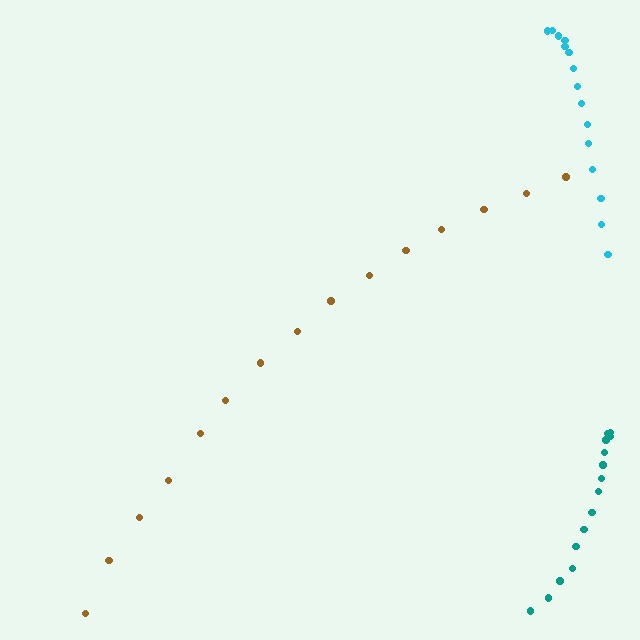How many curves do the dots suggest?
There are 3 distinct paths.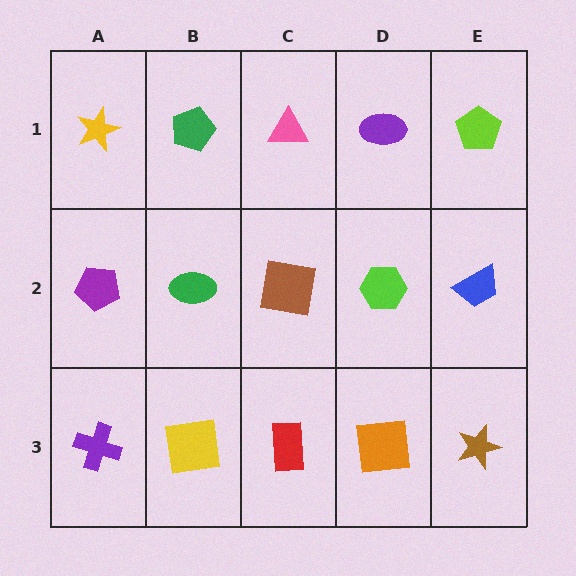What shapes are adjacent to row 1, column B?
A green ellipse (row 2, column B), a yellow star (row 1, column A), a pink triangle (row 1, column C).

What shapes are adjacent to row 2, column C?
A pink triangle (row 1, column C), a red rectangle (row 3, column C), a green ellipse (row 2, column B), a lime hexagon (row 2, column D).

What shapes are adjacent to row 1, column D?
A lime hexagon (row 2, column D), a pink triangle (row 1, column C), a lime pentagon (row 1, column E).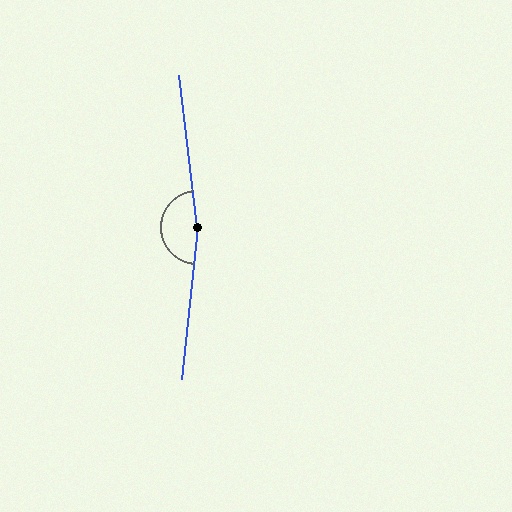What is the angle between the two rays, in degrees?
Approximately 167 degrees.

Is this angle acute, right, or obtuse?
It is obtuse.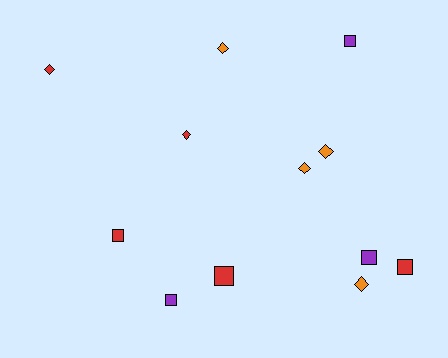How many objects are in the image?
There are 12 objects.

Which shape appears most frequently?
Square, with 6 objects.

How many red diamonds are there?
There are 2 red diamonds.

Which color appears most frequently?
Red, with 5 objects.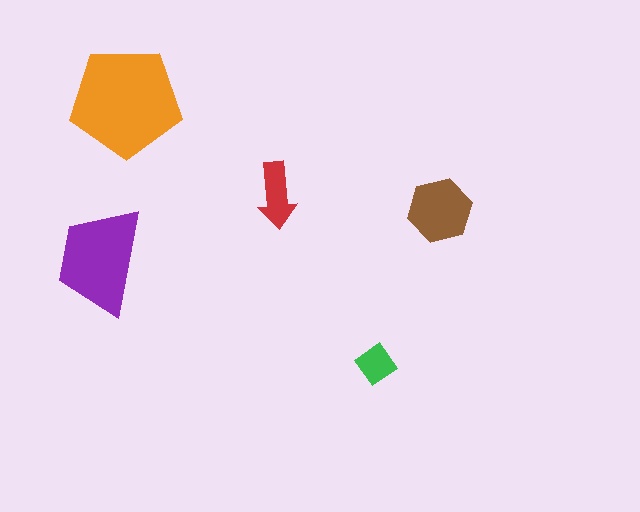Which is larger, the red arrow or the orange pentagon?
The orange pentagon.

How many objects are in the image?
There are 5 objects in the image.